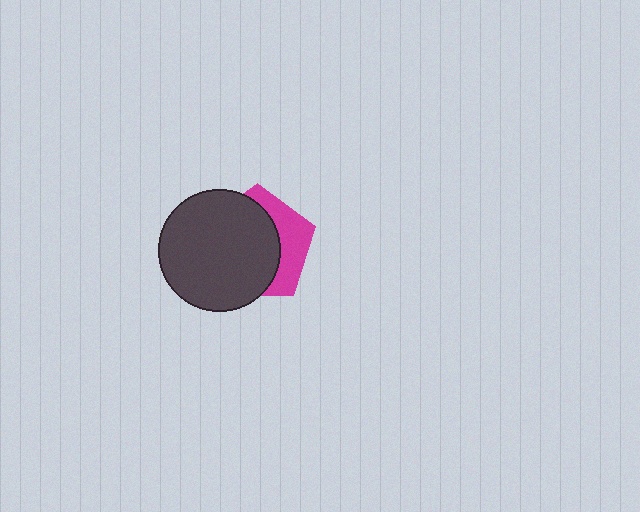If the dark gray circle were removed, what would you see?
You would see the complete magenta pentagon.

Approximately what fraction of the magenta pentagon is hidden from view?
Roughly 66% of the magenta pentagon is hidden behind the dark gray circle.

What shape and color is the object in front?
The object in front is a dark gray circle.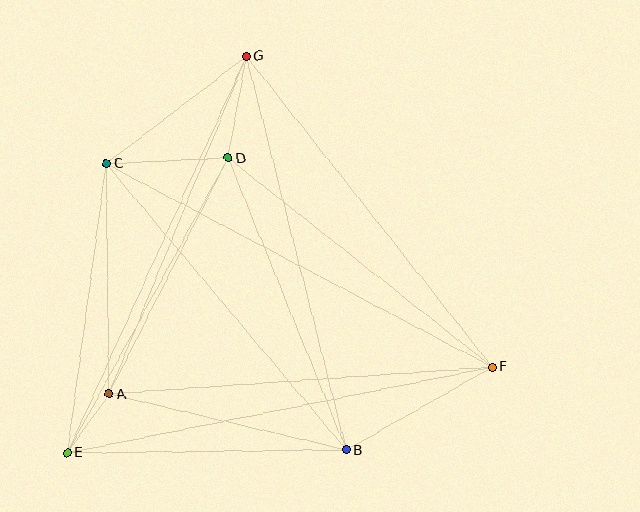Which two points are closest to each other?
Points A and E are closest to each other.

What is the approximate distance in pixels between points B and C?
The distance between B and C is approximately 374 pixels.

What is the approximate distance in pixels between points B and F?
The distance between B and F is approximately 168 pixels.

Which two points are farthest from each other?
Points C and F are farthest from each other.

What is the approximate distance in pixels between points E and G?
The distance between E and G is approximately 435 pixels.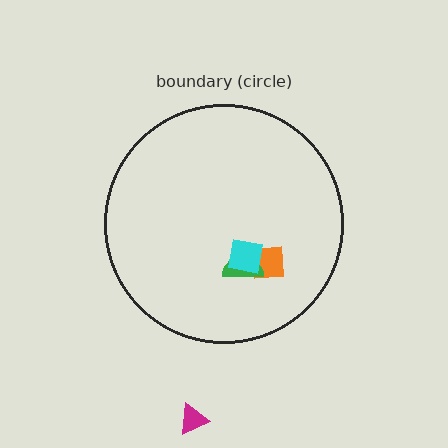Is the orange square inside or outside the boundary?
Inside.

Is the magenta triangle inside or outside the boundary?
Outside.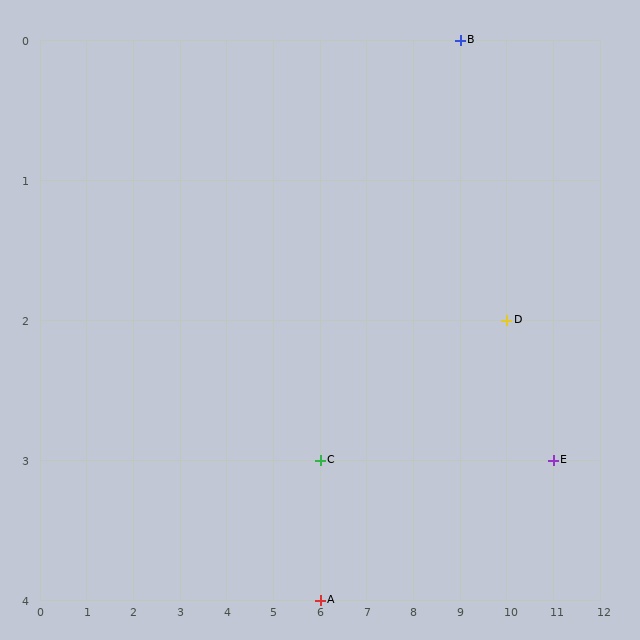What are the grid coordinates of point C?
Point C is at grid coordinates (6, 3).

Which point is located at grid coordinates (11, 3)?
Point E is at (11, 3).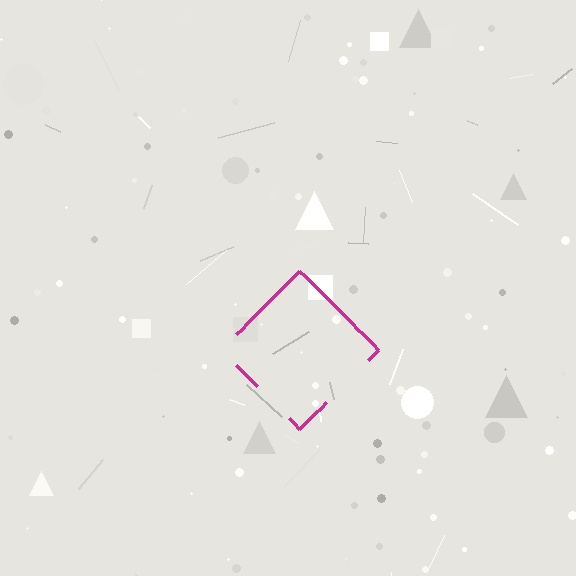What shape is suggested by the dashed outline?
The dashed outline suggests a diamond.